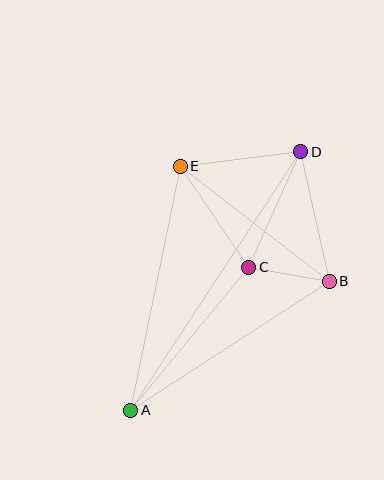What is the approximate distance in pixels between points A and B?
The distance between A and B is approximately 237 pixels.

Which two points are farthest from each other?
Points A and D are farthest from each other.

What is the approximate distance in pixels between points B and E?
The distance between B and E is approximately 188 pixels.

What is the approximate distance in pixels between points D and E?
The distance between D and E is approximately 122 pixels.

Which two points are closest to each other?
Points B and C are closest to each other.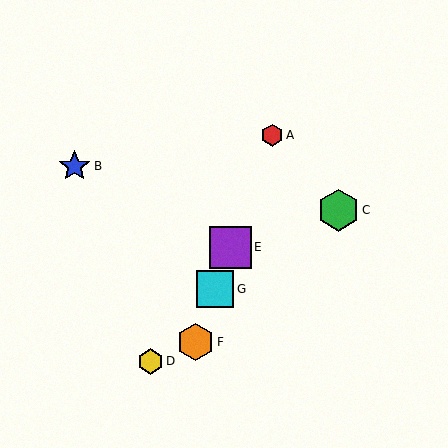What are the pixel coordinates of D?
Object D is at (150, 361).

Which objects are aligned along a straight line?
Objects A, E, F, G are aligned along a straight line.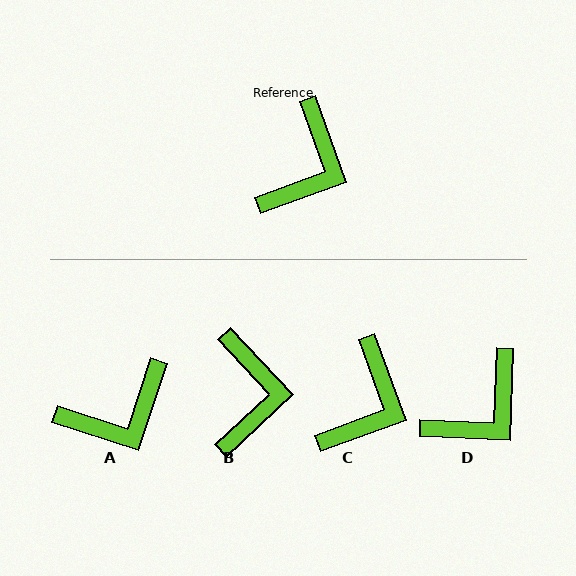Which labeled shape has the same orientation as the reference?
C.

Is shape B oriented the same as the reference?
No, it is off by about 23 degrees.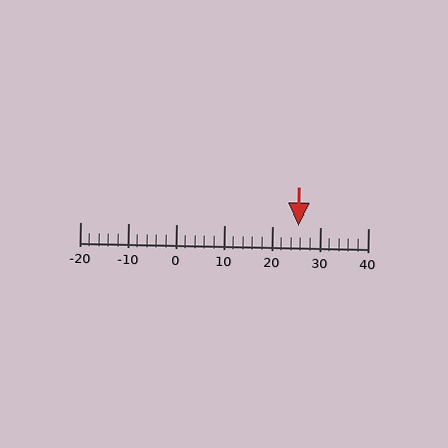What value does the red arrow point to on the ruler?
The red arrow points to approximately 26.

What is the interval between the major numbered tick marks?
The major tick marks are spaced 10 units apart.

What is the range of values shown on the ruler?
The ruler shows values from -20 to 40.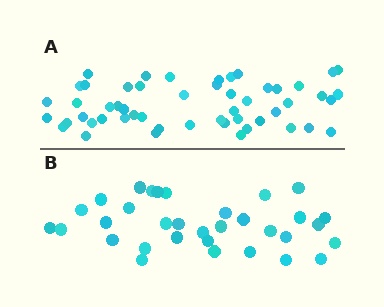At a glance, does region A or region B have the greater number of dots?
Region A (the top region) has more dots.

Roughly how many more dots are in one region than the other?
Region A has approximately 20 more dots than region B.